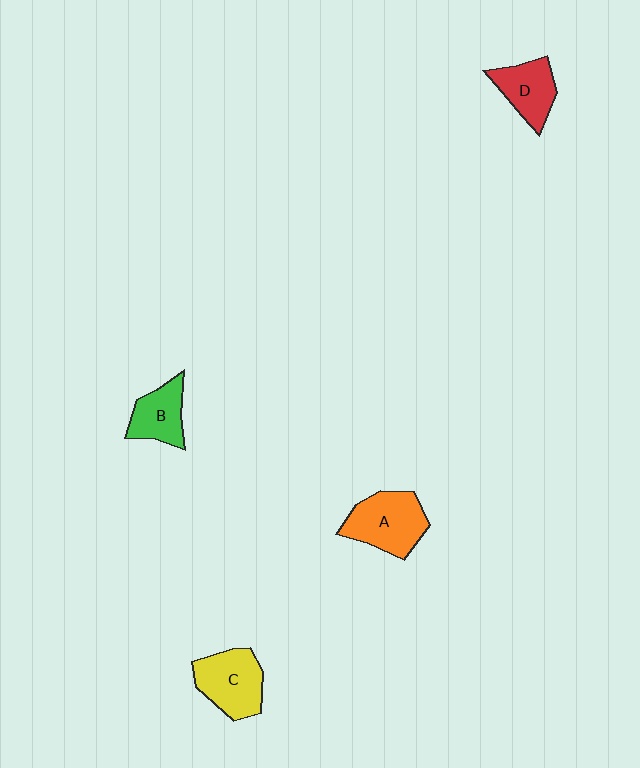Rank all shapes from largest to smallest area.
From largest to smallest: A (orange), C (yellow), D (red), B (green).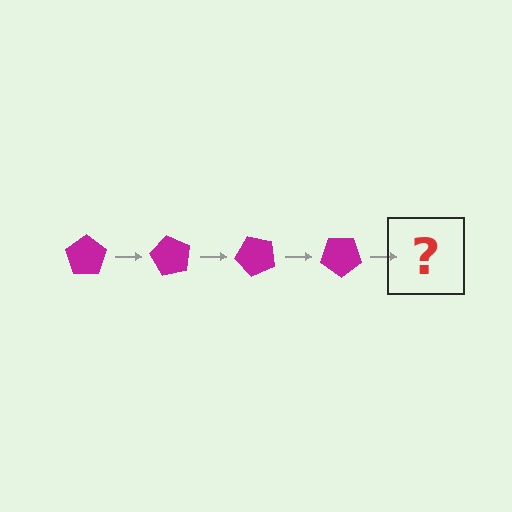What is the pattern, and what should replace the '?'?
The pattern is that the pentagon rotates 60 degrees each step. The '?' should be a magenta pentagon rotated 240 degrees.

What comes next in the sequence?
The next element should be a magenta pentagon rotated 240 degrees.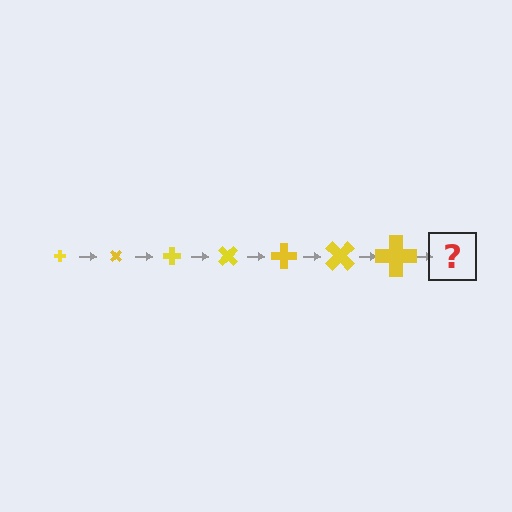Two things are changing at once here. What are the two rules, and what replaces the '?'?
The two rules are that the cross grows larger each step and it rotates 45 degrees each step. The '?' should be a cross, larger than the previous one and rotated 315 degrees from the start.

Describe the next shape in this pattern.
It should be a cross, larger than the previous one and rotated 315 degrees from the start.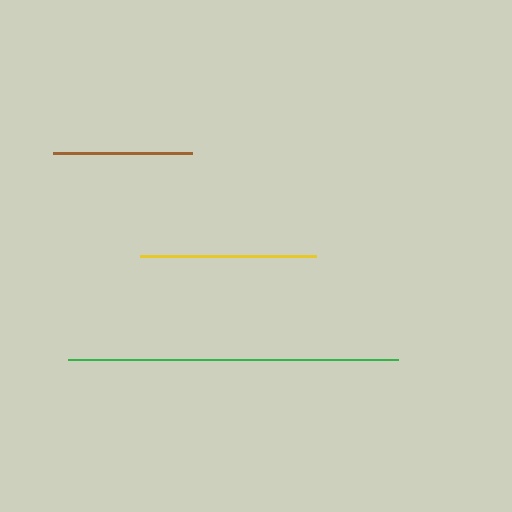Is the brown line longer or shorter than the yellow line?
The yellow line is longer than the brown line.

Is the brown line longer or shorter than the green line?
The green line is longer than the brown line.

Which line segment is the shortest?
The brown line is the shortest at approximately 139 pixels.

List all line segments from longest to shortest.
From longest to shortest: green, yellow, brown.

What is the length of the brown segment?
The brown segment is approximately 139 pixels long.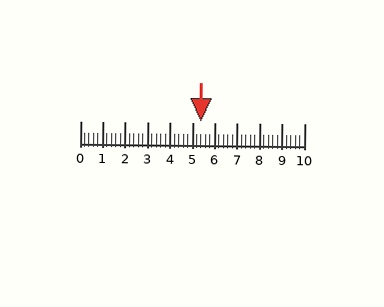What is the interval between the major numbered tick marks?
The major tick marks are spaced 1 units apart.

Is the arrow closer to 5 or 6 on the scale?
The arrow is closer to 5.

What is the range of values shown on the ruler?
The ruler shows values from 0 to 10.